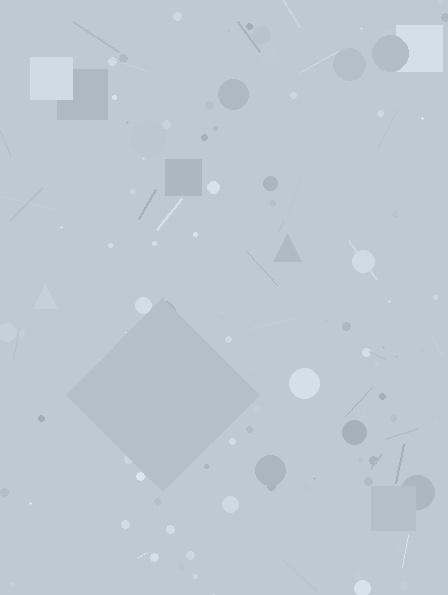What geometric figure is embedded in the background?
A diamond is embedded in the background.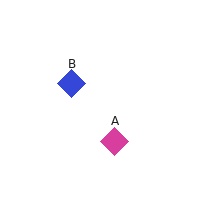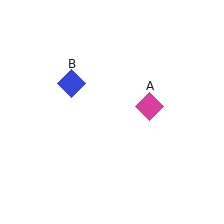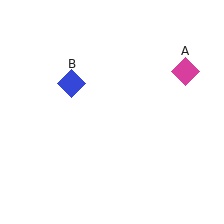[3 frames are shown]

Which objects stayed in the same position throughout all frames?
Blue diamond (object B) remained stationary.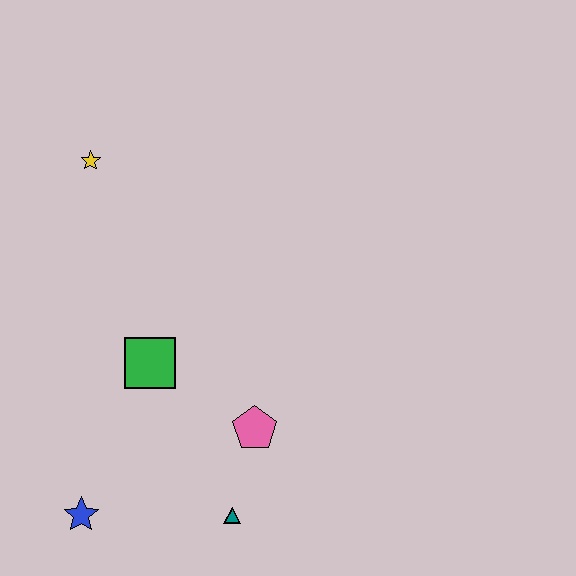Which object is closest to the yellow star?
The green square is closest to the yellow star.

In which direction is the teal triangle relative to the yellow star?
The teal triangle is below the yellow star.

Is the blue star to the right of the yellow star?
No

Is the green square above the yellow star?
No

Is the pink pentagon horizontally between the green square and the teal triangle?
No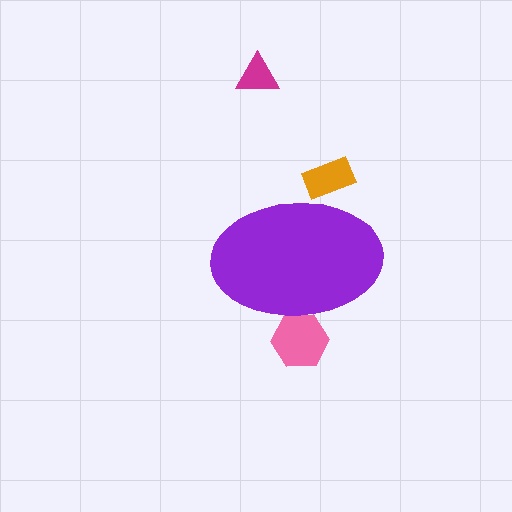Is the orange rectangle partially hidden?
Yes, the orange rectangle is partially hidden behind the purple ellipse.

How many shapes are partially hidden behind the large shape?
2 shapes are partially hidden.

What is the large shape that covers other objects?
A purple ellipse.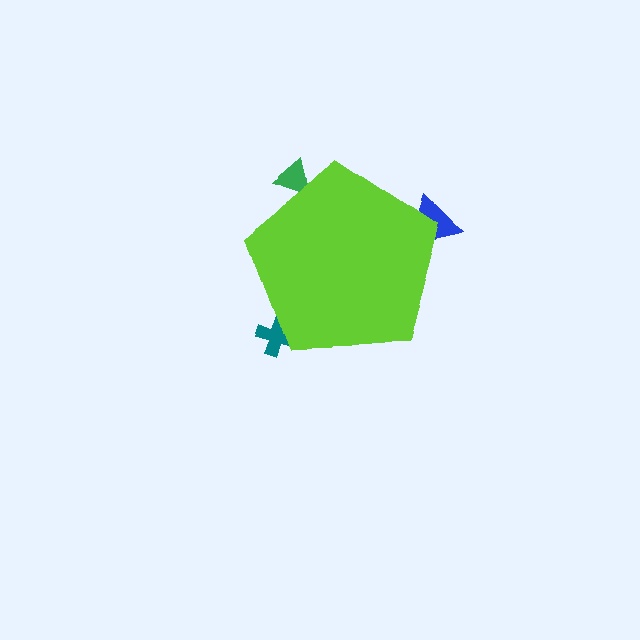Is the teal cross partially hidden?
Yes, the teal cross is partially hidden behind the lime pentagon.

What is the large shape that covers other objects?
A lime pentagon.